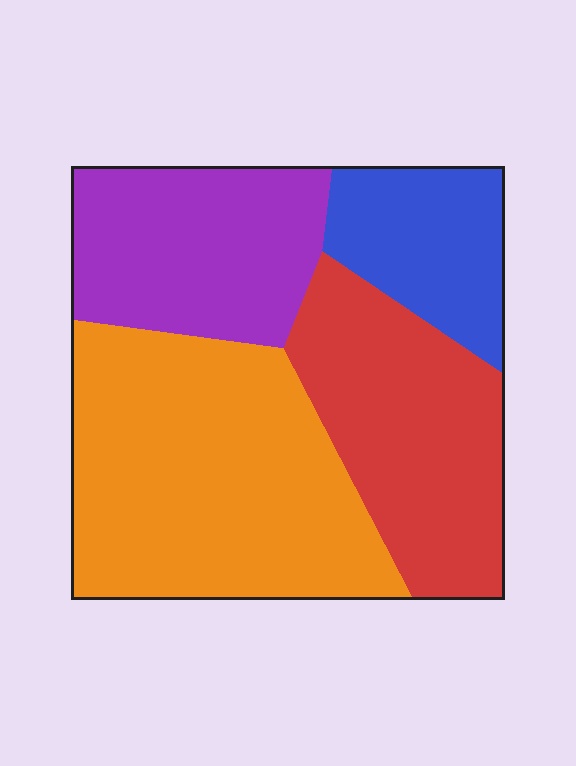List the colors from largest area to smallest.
From largest to smallest: orange, red, purple, blue.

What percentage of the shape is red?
Red covers roughly 25% of the shape.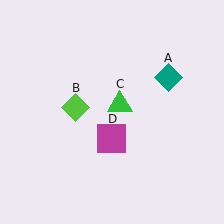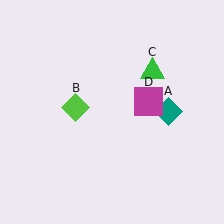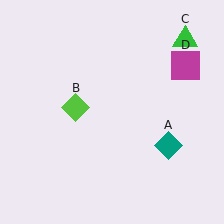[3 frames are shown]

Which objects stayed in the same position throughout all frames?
Lime diamond (object B) remained stationary.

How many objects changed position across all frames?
3 objects changed position: teal diamond (object A), green triangle (object C), magenta square (object D).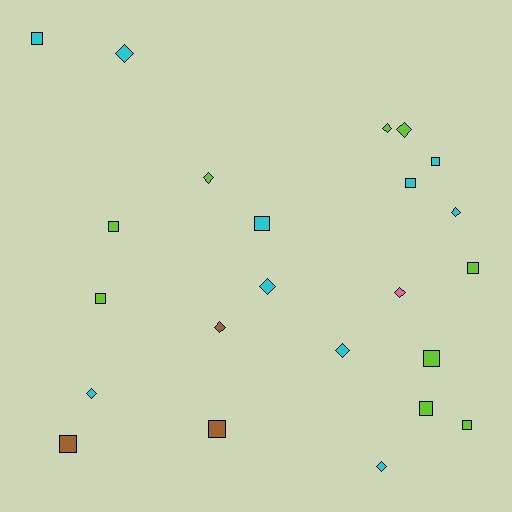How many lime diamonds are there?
There are 3 lime diamonds.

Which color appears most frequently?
Cyan, with 10 objects.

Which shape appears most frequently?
Square, with 12 objects.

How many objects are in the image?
There are 23 objects.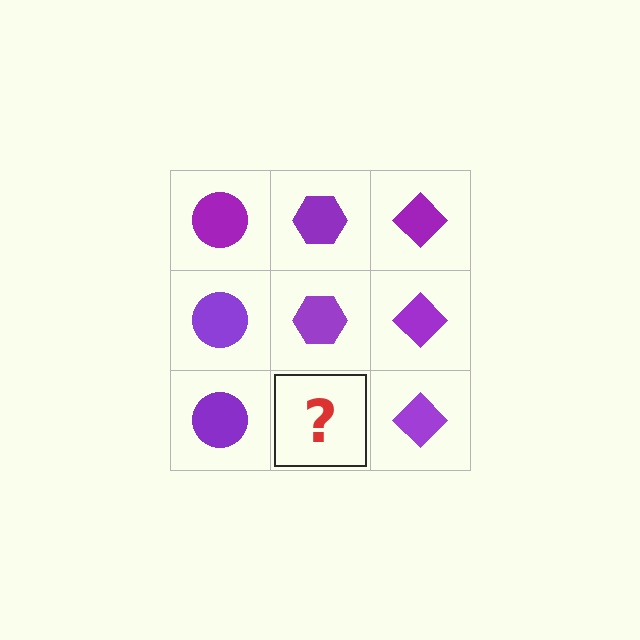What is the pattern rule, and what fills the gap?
The rule is that each column has a consistent shape. The gap should be filled with a purple hexagon.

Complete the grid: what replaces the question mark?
The question mark should be replaced with a purple hexagon.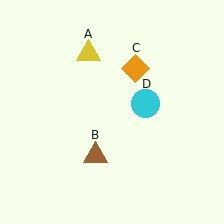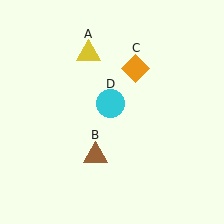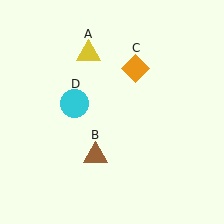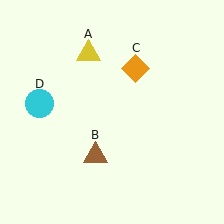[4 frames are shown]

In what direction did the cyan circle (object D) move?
The cyan circle (object D) moved left.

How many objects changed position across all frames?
1 object changed position: cyan circle (object D).